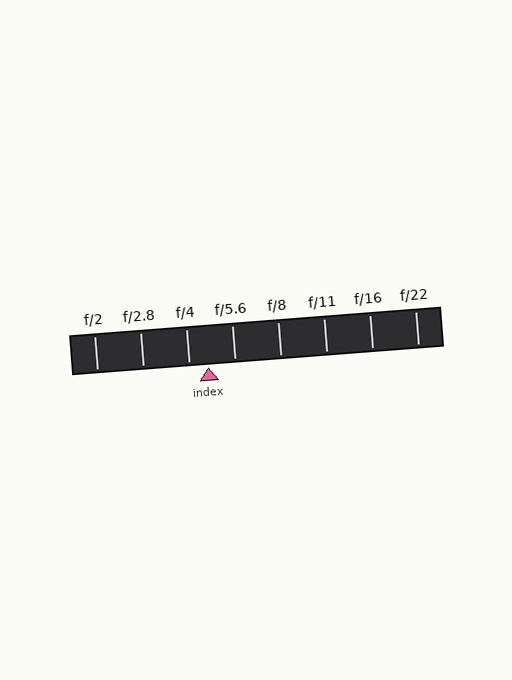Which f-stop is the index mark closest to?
The index mark is closest to f/4.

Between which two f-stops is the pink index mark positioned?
The index mark is between f/4 and f/5.6.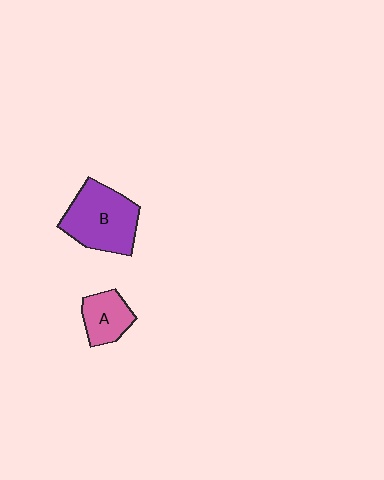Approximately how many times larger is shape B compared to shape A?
Approximately 1.9 times.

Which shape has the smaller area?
Shape A (pink).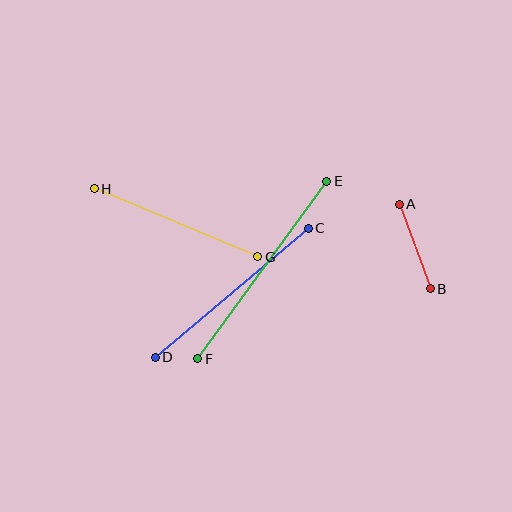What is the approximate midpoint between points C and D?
The midpoint is at approximately (232, 293) pixels.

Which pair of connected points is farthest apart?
Points E and F are farthest apart.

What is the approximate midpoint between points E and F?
The midpoint is at approximately (262, 270) pixels.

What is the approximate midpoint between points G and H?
The midpoint is at approximately (176, 223) pixels.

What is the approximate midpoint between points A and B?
The midpoint is at approximately (415, 247) pixels.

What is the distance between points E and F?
The distance is approximately 219 pixels.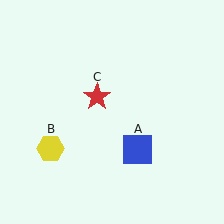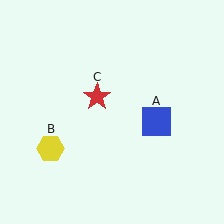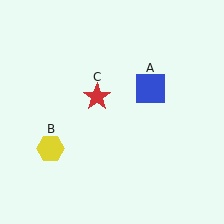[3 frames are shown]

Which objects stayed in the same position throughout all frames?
Yellow hexagon (object B) and red star (object C) remained stationary.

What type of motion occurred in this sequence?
The blue square (object A) rotated counterclockwise around the center of the scene.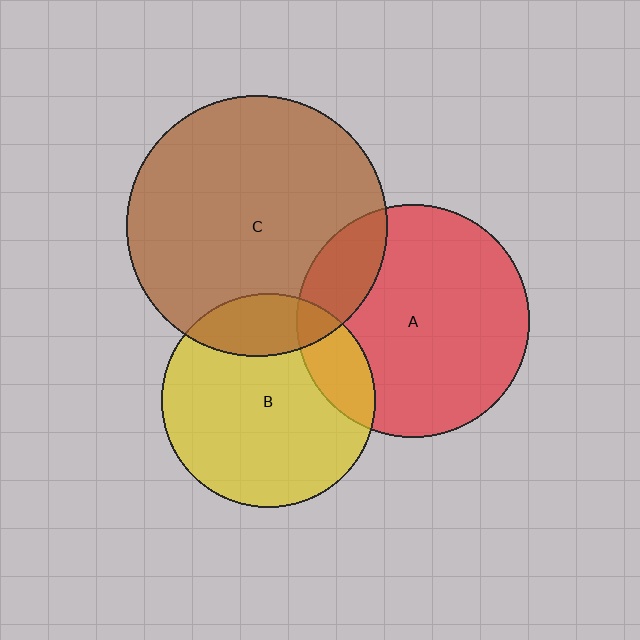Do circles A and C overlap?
Yes.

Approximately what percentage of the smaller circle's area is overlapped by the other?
Approximately 15%.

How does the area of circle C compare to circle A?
Approximately 1.3 times.